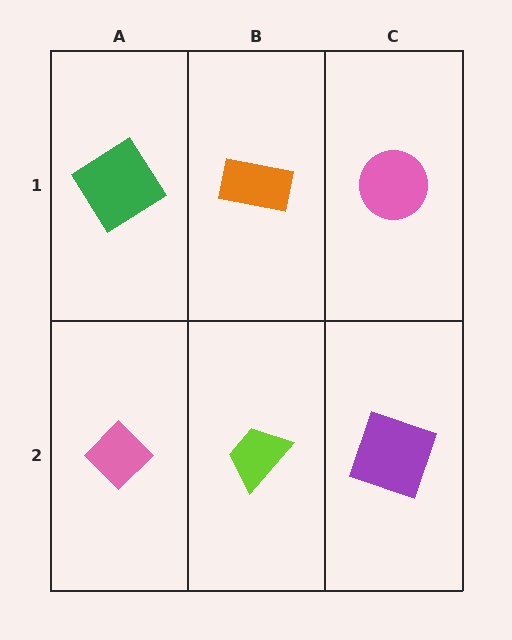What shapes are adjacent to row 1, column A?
A pink diamond (row 2, column A), an orange rectangle (row 1, column B).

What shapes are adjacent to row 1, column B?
A lime trapezoid (row 2, column B), a green diamond (row 1, column A), a pink circle (row 1, column C).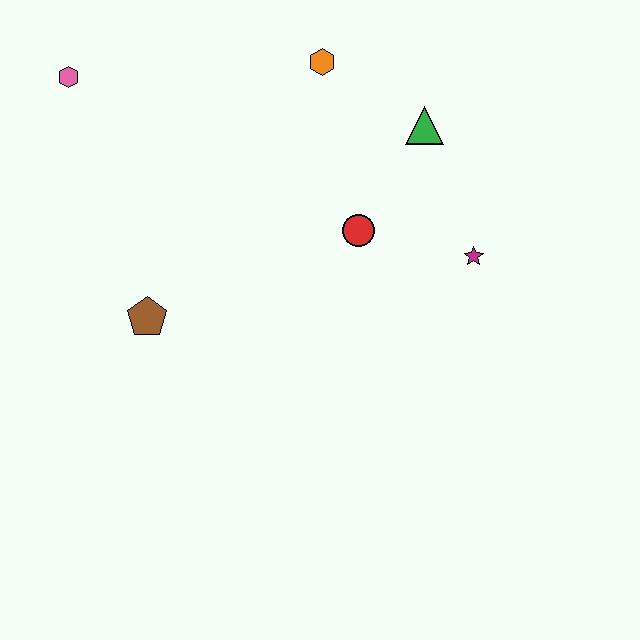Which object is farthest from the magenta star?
The pink hexagon is farthest from the magenta star.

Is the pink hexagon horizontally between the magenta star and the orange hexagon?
No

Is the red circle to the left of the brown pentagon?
No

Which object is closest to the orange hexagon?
The green triangle is closest to the orange hexagon.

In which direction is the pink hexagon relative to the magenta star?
The pink hexagon is to the left of the magenta star.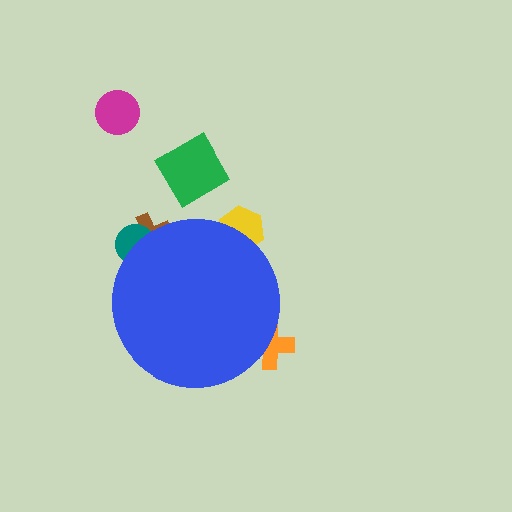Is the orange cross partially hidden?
Yes, the orange cross is partially hidden behind the blue circle.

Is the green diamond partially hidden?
No, the green diamond is fully visible.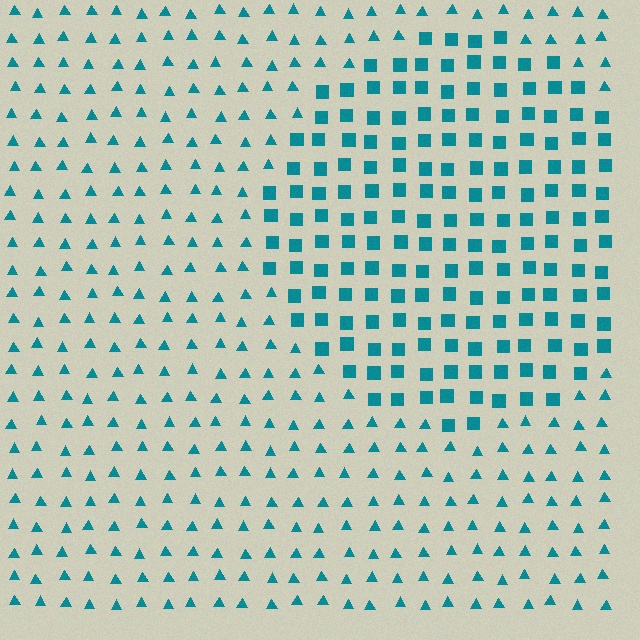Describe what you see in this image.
The image is filled with small teal elements arranged in a uniform grid. A circle-shaped region contains squares, while the surrounding area contains triangles. The boundary is defined purely by the change in element shape.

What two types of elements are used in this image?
The image uses squares inside the circle region and triangles outside it.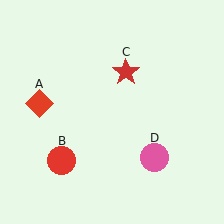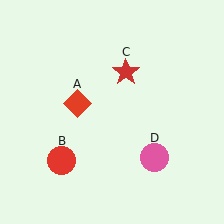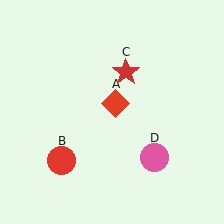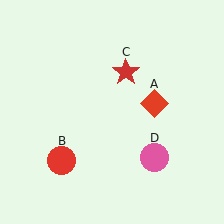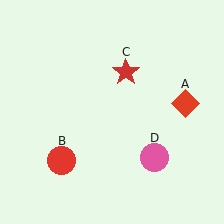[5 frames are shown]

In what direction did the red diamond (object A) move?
The red diamond (object A) moved right.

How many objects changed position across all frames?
1 object changed position: red diamond (object A).